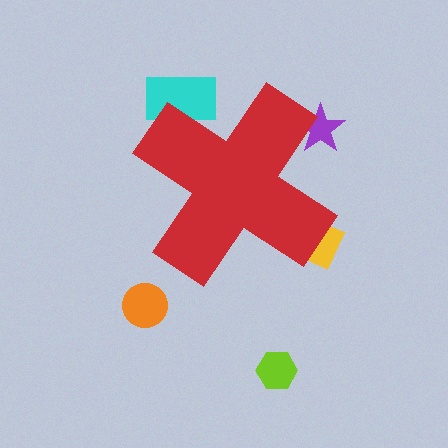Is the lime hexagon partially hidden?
No, the lime hexagon is fully visible.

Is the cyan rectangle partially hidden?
Yes, the cyan rectangle is partially hidden behind the red cross.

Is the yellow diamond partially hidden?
Yes, the yellow diamond is partially hidden behind the red cross.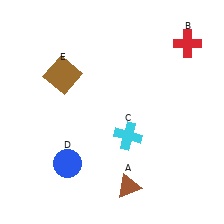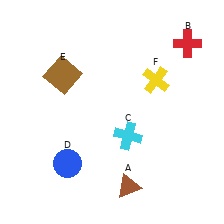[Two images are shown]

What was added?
A yellow cross (F) was added in Image 2.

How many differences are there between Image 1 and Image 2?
There is 1 difference between the two images.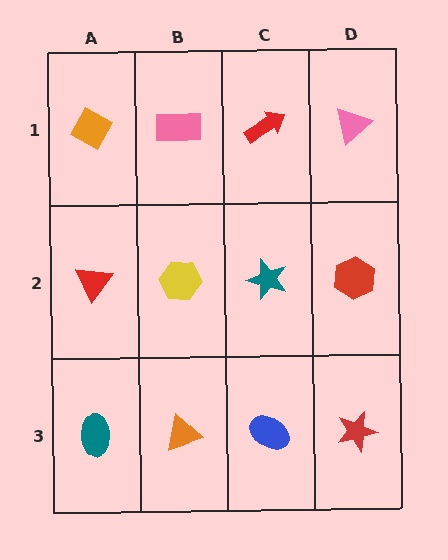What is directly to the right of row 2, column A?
A yellow hexagon.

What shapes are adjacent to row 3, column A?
A red triangle (row 2, column A), an orange triangle (row 3, column B).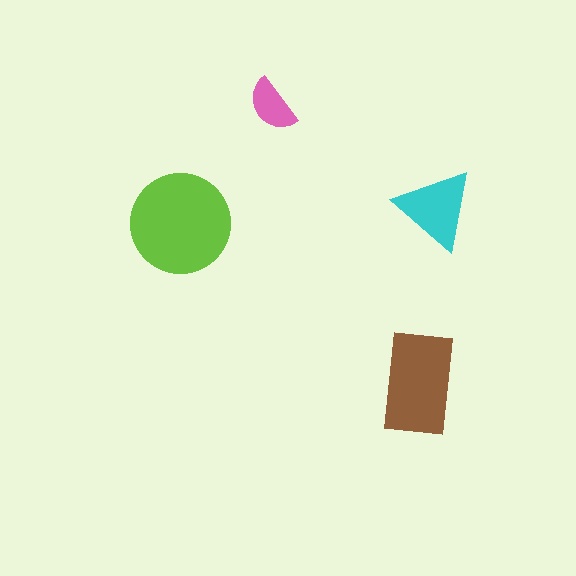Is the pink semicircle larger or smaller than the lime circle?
Smaller.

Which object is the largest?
The lime circle.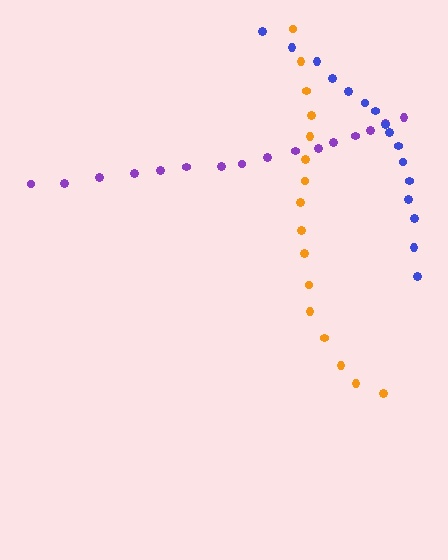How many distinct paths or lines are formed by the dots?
There are 3 distinct paths.